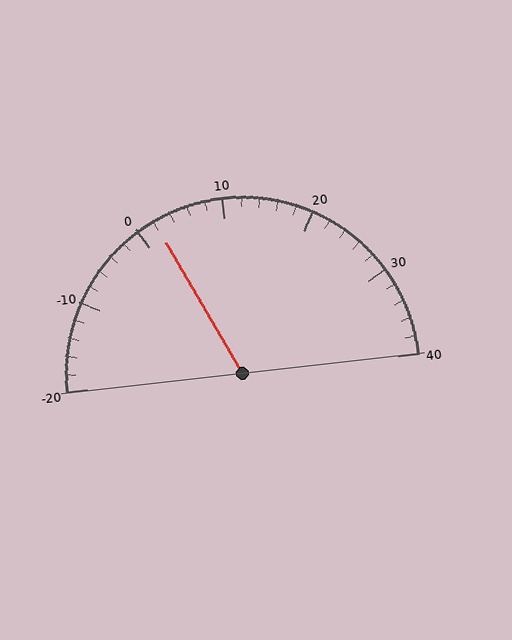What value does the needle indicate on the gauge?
The needle indicates approximately 2.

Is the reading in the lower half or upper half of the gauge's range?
The reading is in the lower half of the range (-20 to 40).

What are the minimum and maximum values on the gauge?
The gauge ranges from -20 to 40.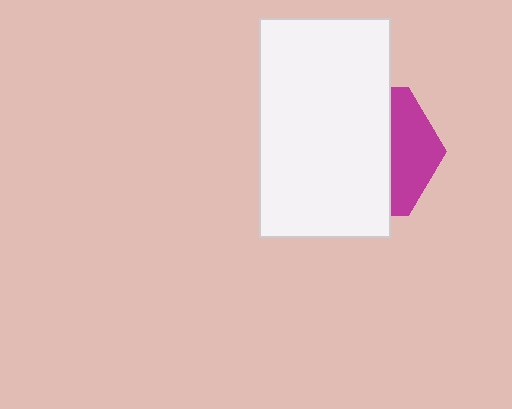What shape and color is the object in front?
The object in front is a white rectangle.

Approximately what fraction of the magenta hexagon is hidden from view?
Roughly 68% of the magenta hexagon is hidden behind the white rectangle.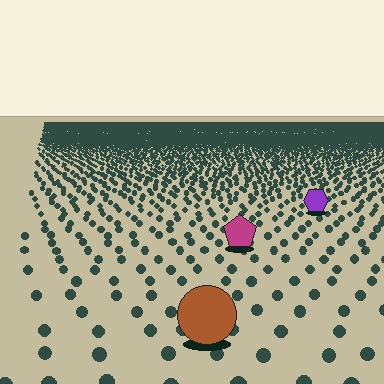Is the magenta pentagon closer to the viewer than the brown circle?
No. The brown circle is closer — you can tell from the texture gradient: the ground texture is coarser near it.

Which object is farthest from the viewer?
The purple hexagon is farthest from the viewer. It appears smaller and the ground texture around it is denser.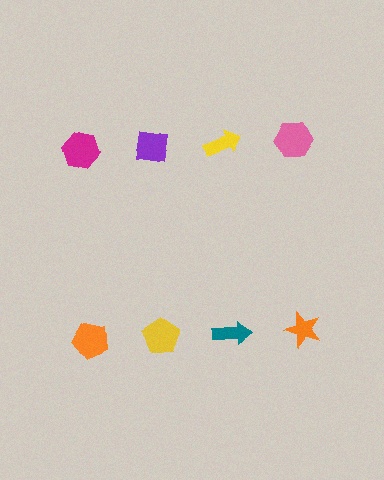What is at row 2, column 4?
An orange star.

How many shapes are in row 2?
4 shapes.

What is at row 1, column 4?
A pink hexagon.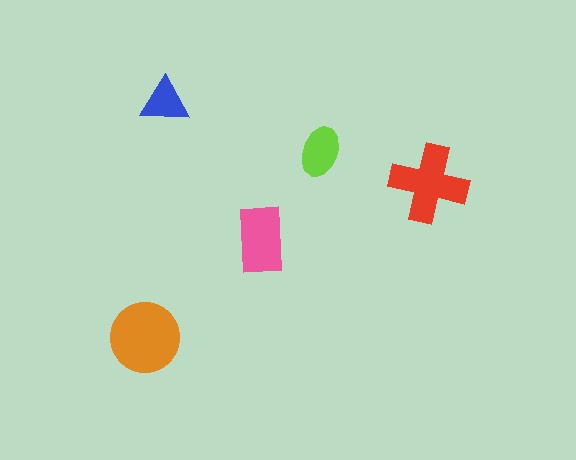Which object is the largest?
The orange circle.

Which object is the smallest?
The blue triangle.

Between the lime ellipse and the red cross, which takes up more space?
The red cross.